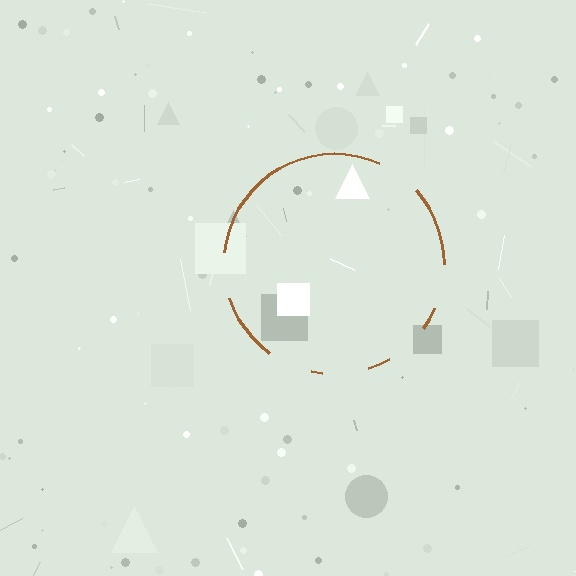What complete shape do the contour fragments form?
The contour fragments form a circle.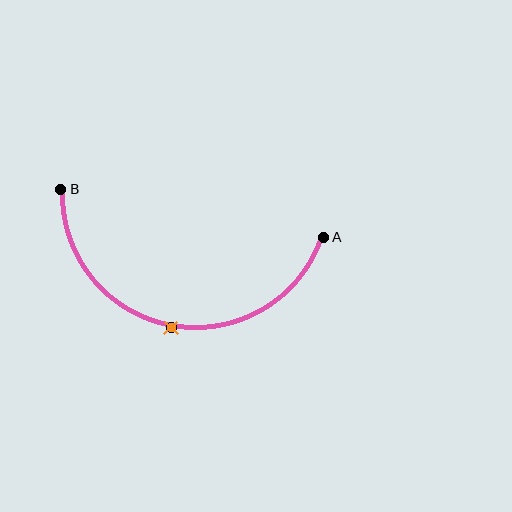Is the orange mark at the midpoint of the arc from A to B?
Yes. The orange mark lies on the arc at equal arc-length from both A and B — it is the arc midpoint.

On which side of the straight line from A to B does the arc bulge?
The arc bulges below the straight line connecting A and B.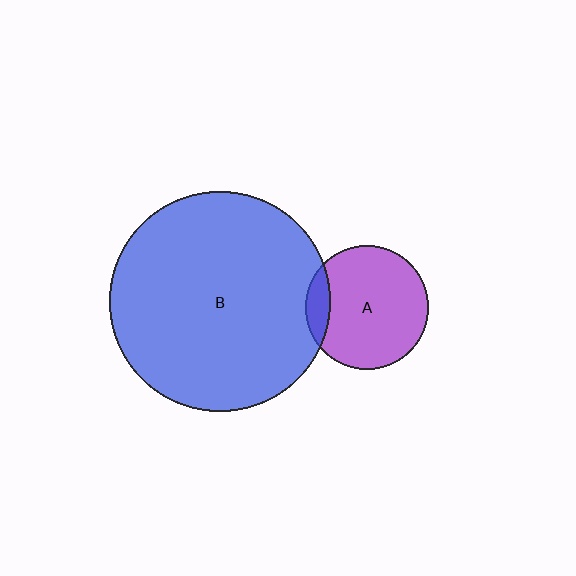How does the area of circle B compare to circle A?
Approximately 3.2 times.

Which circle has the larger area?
Circle B (blue).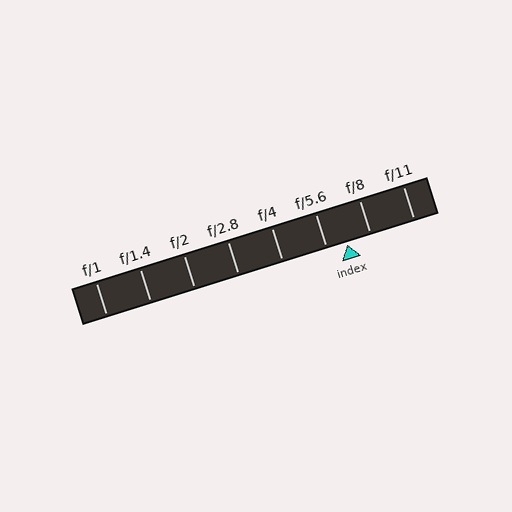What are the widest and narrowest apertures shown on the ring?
The widest aperture shown is f/1 and the narrowest is f/11.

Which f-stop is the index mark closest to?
The index mark is closest to f/5.6.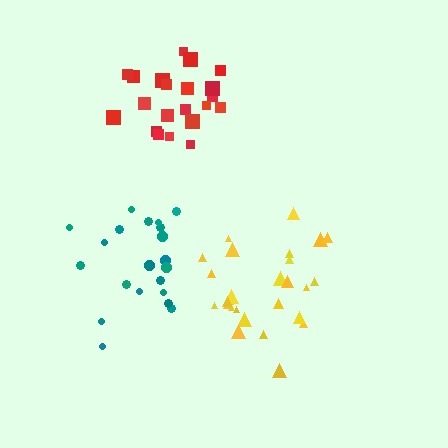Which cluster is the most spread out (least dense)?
Teal.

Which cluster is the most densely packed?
Yellow.